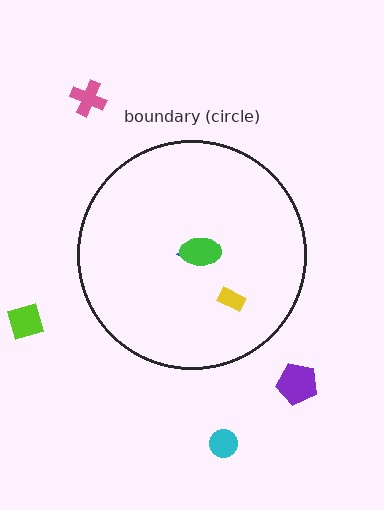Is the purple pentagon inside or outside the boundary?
Outside.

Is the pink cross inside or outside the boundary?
Outside.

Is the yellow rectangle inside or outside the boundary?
Inside.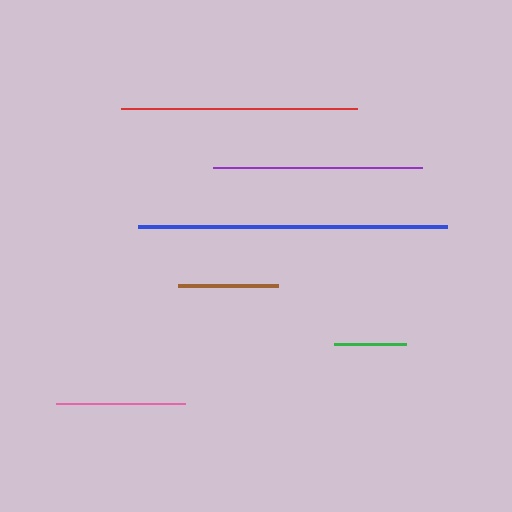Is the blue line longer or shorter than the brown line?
The blue line is longer than the brown line.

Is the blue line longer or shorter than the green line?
The blue line is longer than the green line.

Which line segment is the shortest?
The green line is the shortest at approximately 72 pixels.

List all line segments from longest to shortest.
From longest to shortest: blue, red, purple, pink, brown, green.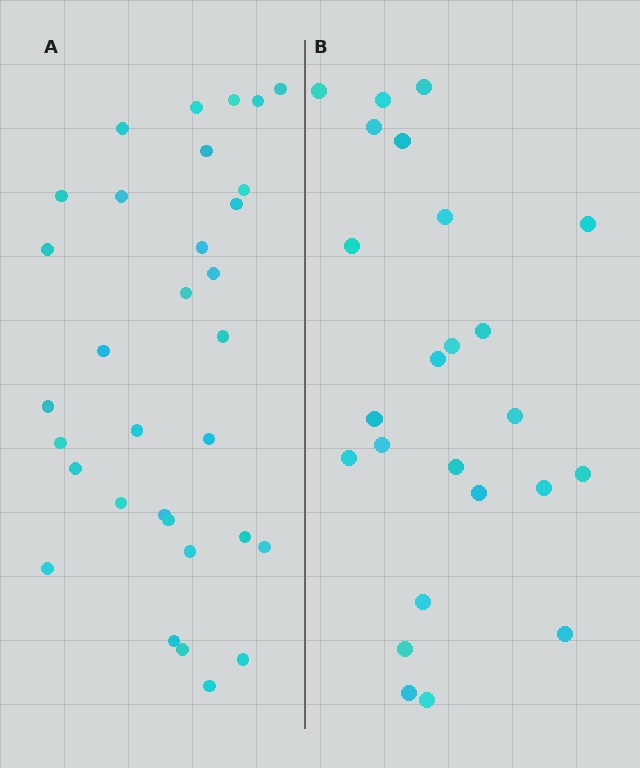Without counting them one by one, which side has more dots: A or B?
Region A (the left region) has more dots.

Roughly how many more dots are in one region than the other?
Region A has roughly 8 or so more dots than region B.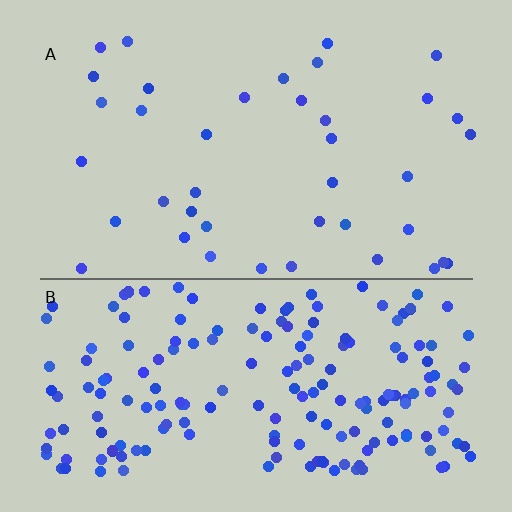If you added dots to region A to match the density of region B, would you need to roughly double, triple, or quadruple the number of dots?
Approximately quadruple.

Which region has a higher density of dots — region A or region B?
B (the bottom).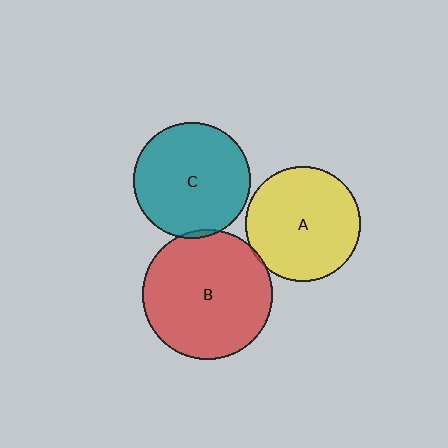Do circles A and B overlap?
Yes.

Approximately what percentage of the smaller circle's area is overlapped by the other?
Approximately 5%.